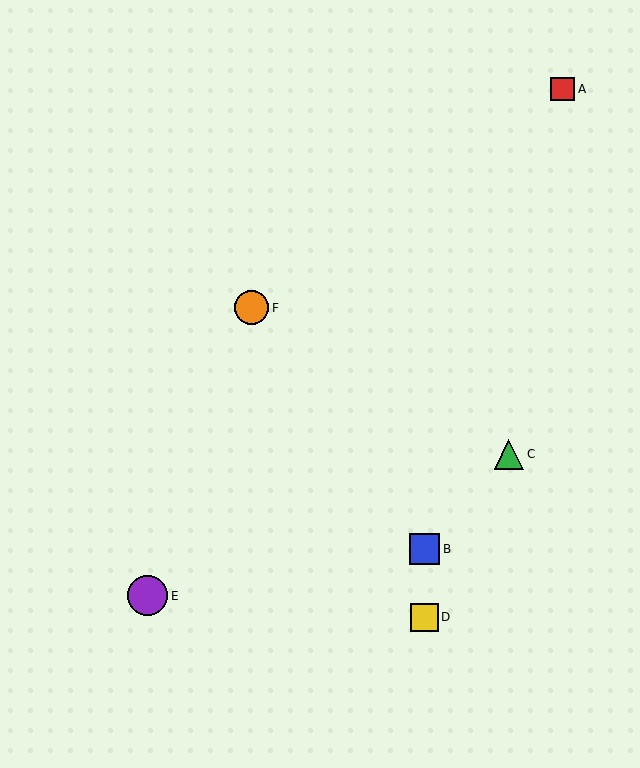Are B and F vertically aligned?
No, B is at x≈425 and F is at x≈252.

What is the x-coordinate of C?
Object C is at x≈509.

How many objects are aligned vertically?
2 objects (B, D) are aligned vertically.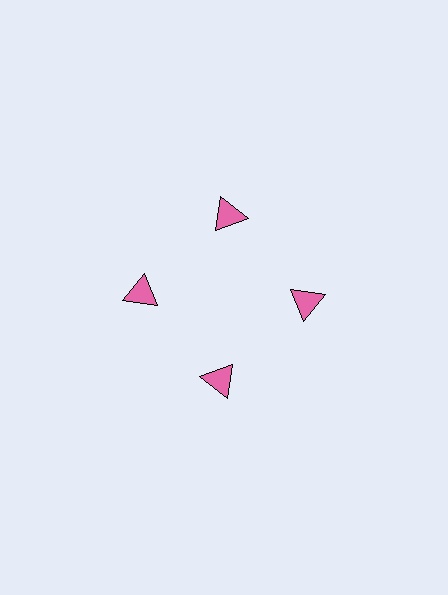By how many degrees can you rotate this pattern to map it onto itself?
The pattern maps onto itself every 90 degrees of rotation.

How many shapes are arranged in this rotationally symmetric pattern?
There are 4 shapes, arranged in 4 groups of 1.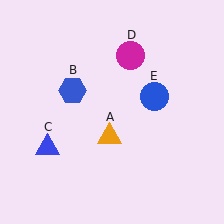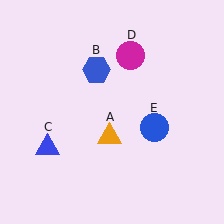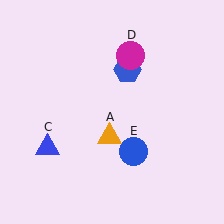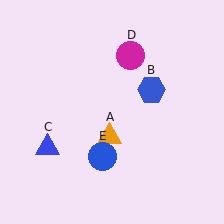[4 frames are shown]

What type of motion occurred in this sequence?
The blue hexagon (object B), blue circle (object E) rotated clockwise around the center of the scene.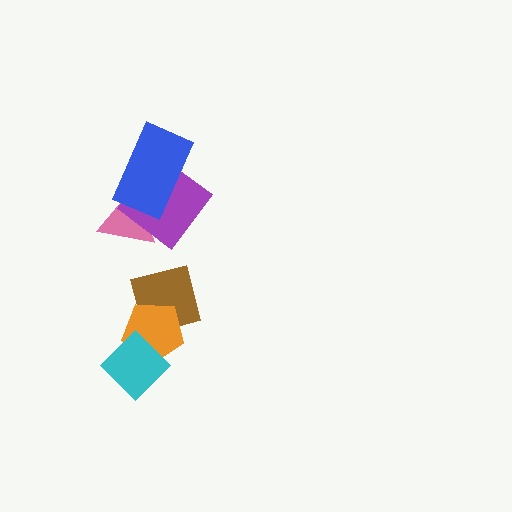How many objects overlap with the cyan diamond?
1 object overlaps with the cyan diamond.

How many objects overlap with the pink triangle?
2 objects overlap with the pink triangle.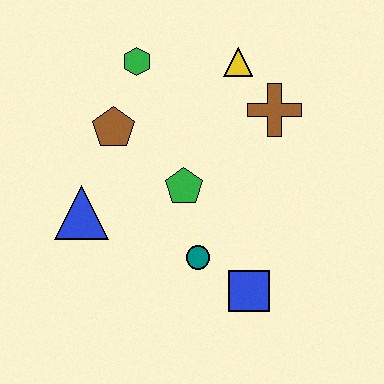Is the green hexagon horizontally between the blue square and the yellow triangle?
No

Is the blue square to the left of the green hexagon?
No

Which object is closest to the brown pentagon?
The green hexagon is closest to the brown pentagon.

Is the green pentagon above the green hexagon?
No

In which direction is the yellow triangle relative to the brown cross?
The yellow triangle is above the brown cross.